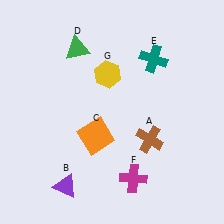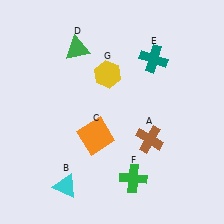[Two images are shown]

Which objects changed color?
B changed from purple to cyan. F changed from magenta to green.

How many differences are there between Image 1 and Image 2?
There are 2 differences between the two images.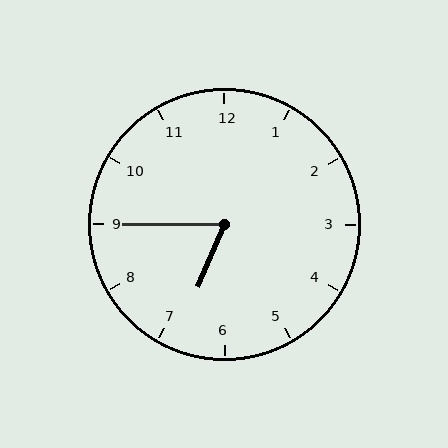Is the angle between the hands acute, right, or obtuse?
It is acute.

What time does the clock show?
6:45.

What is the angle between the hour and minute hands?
Approximately 68 degrees.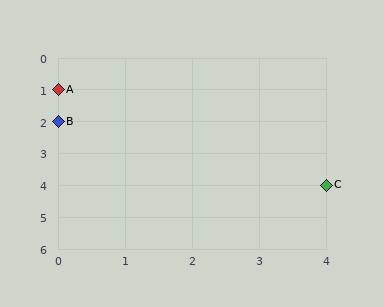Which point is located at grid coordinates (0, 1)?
Point A is at (0, 1).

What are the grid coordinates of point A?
Point A is at grid coordinates (0, 1).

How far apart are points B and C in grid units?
Points B and C are 4 columns and 2 rows apart (about 4.5 grid units diagonally).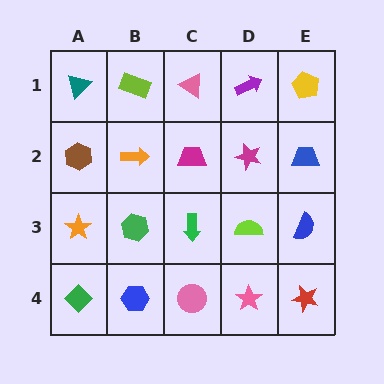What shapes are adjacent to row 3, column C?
A magenta trapezoid (row 2, column C), a pink circle (row 4, column C), a green hexagon (row 3, column B), a lime semicircle (row 3, column D).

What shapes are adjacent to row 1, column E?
A blue trapezoid (row 2, column E), a purple arrow (row 1, column D).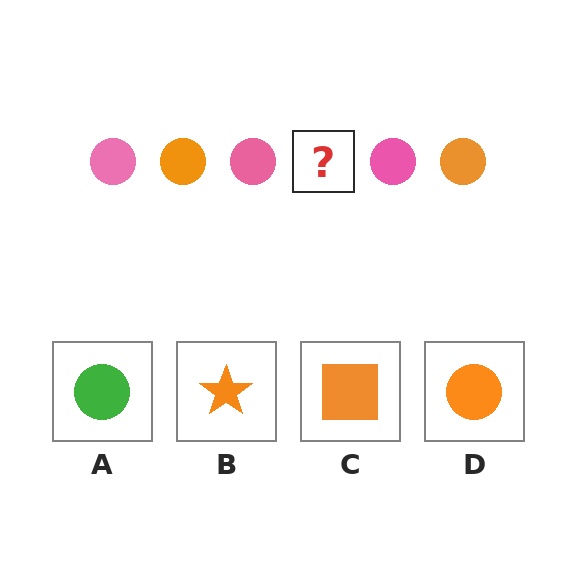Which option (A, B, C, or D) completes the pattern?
D.